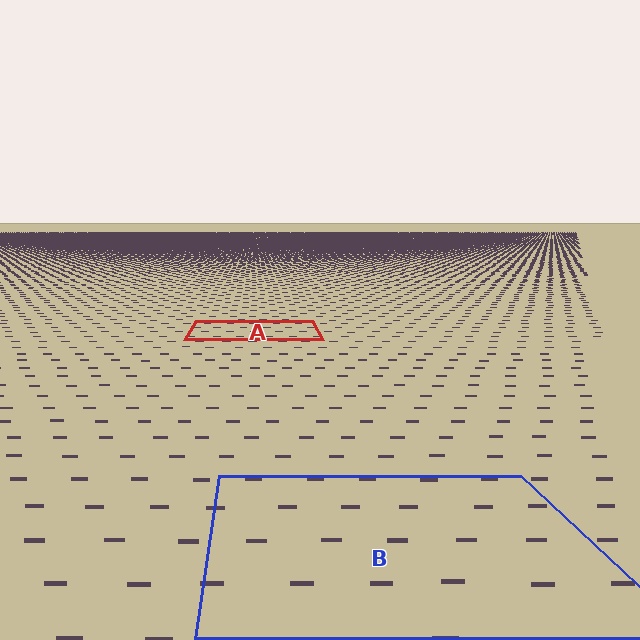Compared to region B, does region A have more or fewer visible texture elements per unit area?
Region A has more texture elements per unit area — they are packed more densely because it is farther away.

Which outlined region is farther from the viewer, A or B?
Region A is farther from the viewer — the texture elements inside it appear smaller and more densely packed.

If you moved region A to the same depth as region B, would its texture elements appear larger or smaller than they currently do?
They would appear larger. At a closer depth, the same texture elements are projected at a bigger on-screen size.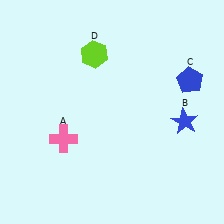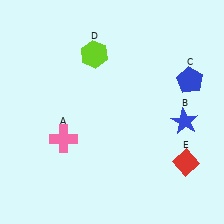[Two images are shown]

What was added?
A red diamond (E) was added in Image 2.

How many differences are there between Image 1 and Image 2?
There is 1 difference between the two images.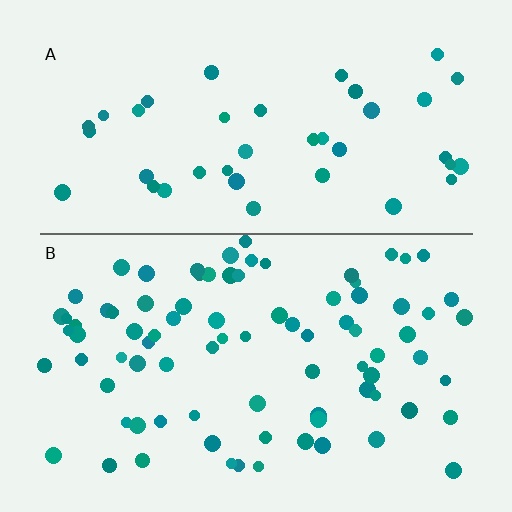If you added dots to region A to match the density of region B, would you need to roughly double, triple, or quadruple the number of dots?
Approximately double.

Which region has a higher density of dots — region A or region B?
B (the bottom).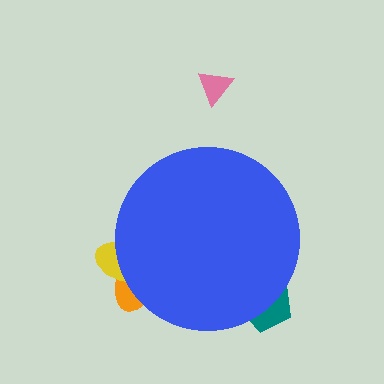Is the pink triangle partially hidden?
No, the pink triangle is fully visible.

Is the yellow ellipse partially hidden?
Yes, the yellow ellipse is partially hidden behind the blue circle.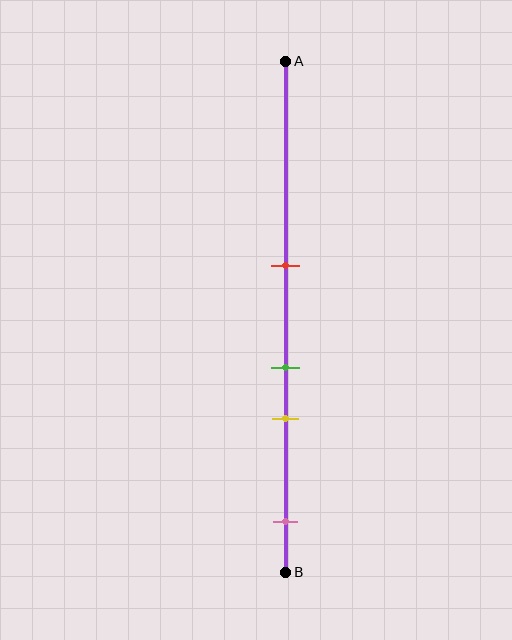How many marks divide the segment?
There are 4 marks dividing the segment.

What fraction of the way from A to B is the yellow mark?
The yellow mark is approximately 70% (0.7) of the way from A to B.